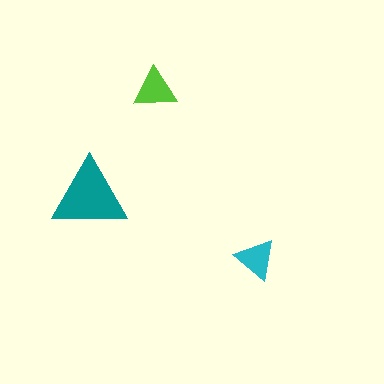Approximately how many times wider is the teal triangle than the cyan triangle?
About 2 times wider.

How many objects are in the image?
There are 3 objects in the image.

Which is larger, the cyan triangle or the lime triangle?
The lime one.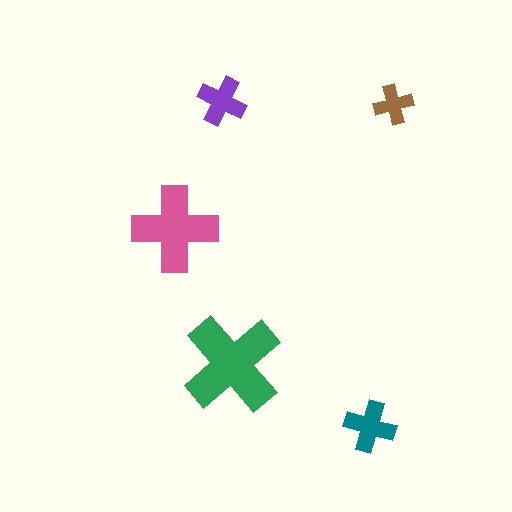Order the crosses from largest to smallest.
the green one, the pink one, the teal one, the purple one, the brown one.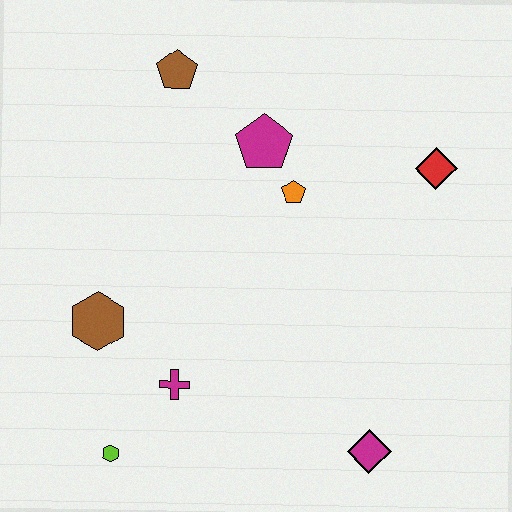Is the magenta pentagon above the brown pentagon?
No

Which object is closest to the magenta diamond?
The magenta cross is closest to the magenta diamond.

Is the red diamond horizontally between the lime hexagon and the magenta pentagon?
No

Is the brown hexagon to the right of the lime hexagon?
No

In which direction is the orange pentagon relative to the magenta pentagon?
The orange pentagon is below the magenta pentagon.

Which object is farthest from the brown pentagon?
The magenta diamond is farthest from the brown pentagon.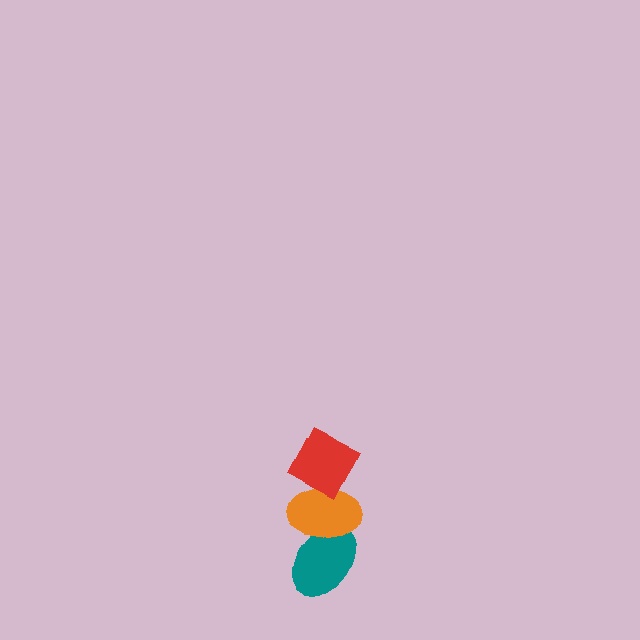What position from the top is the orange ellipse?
The orange ellipse is 2nd from the top.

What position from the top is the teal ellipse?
The teal ellipse is 3rd from the top.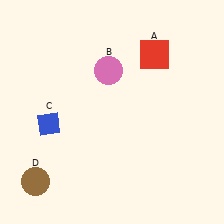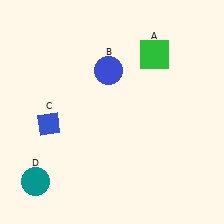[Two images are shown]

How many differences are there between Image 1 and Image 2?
There are 3 differences between the two images.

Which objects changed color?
A changed from red to green. B changed from pink to blue. D changed from brown to teal.